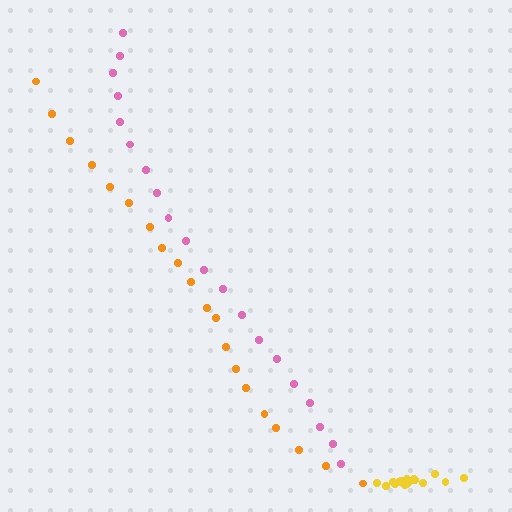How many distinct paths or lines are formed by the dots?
There are 3 distinct paths.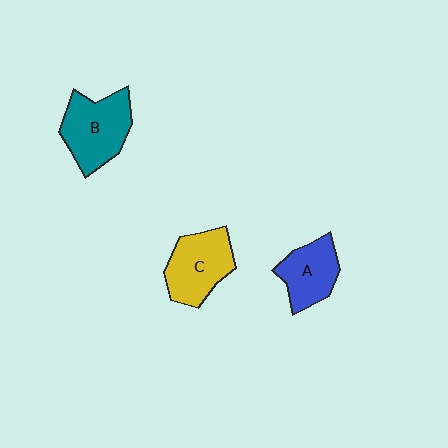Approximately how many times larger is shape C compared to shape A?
Approximately 1.2 times.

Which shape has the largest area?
Shape B (teal).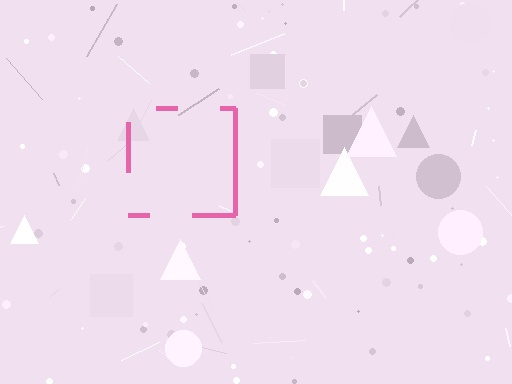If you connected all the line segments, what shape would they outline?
They would outline a square.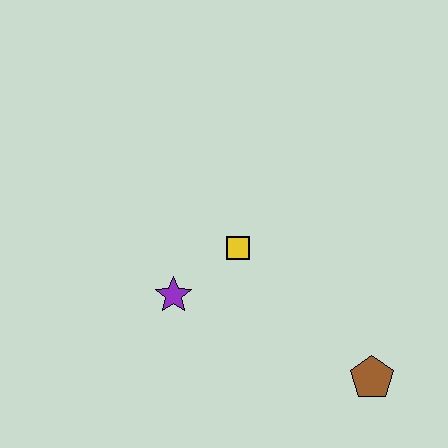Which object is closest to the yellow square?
The purple star is closest to the yellow square.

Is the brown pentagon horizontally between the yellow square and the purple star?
No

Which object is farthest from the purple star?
The brown pentagon is farthest from the purple star.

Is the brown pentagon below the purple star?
Yes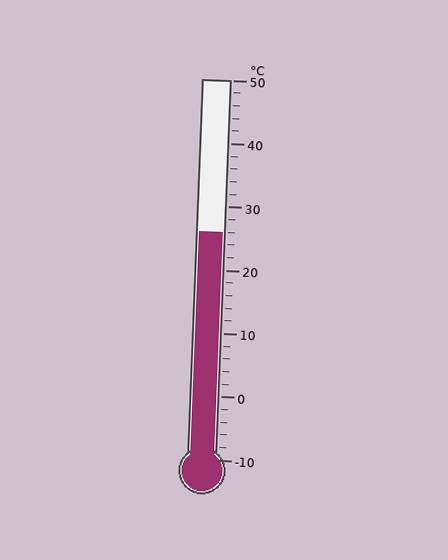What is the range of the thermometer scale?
The thermometer scale ranges from -10°C to 50°C.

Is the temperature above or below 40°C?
The temperature is below 40°C.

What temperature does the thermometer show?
The thermometer shows approximately 26°C.